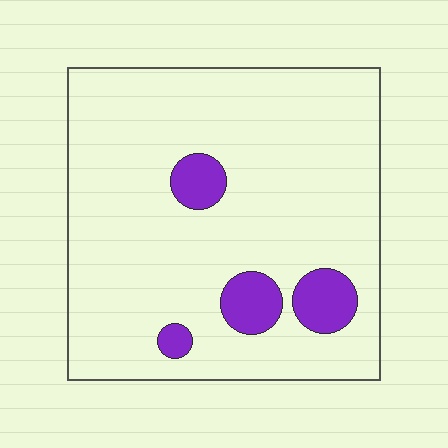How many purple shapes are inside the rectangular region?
4.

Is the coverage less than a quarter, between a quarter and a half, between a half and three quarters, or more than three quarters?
Less than a quarter.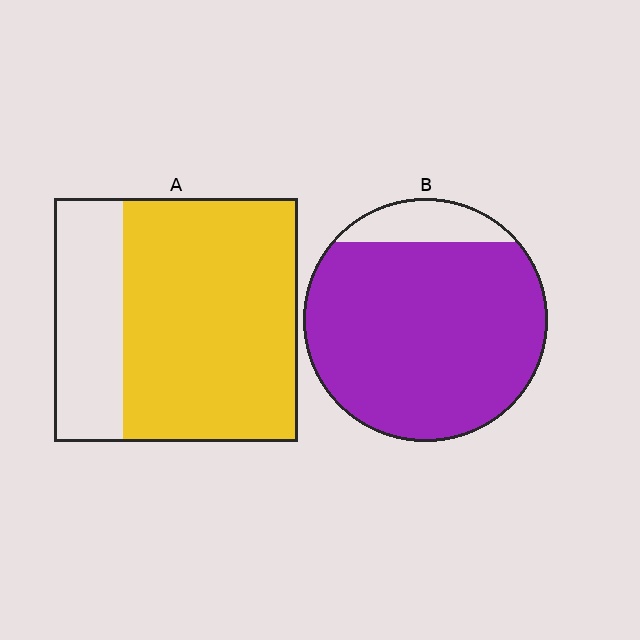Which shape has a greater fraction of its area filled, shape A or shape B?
Shape B.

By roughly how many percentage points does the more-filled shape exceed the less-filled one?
By roughly 15 percentage points (B over A).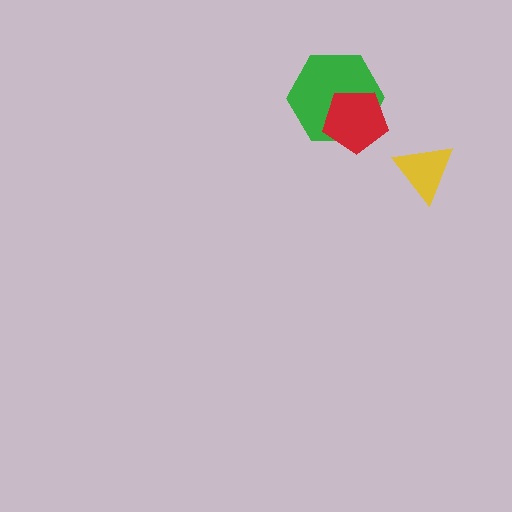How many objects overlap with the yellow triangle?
0 objects overlap with the yellow triangle.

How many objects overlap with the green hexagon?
1 object overlaps with the green hexagon.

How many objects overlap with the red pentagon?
1 object overlaps with the red pentagon.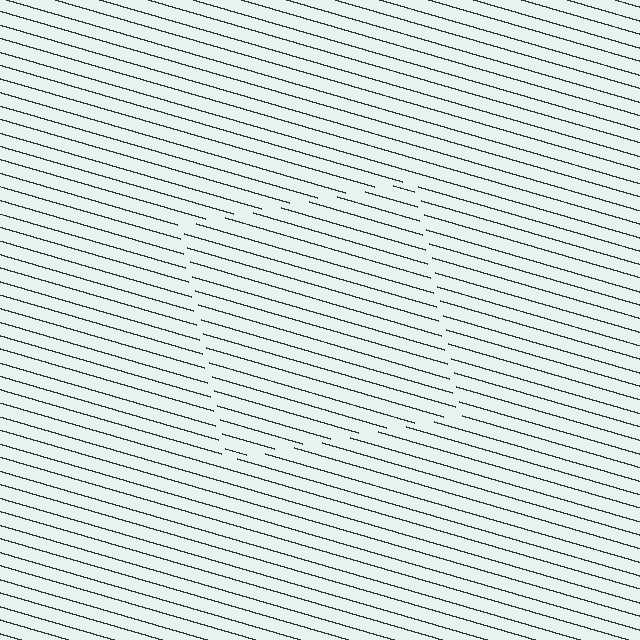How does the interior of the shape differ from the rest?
The interior of the shape contains the same grating, shifted by half a period — the contour is defined by the phase discontinuity where line-ends from the inner and outer gratings abut.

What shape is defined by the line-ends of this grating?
An illusory square. The interior of the shape contains the same grating, shifted by half a period — the contour is defined by the phase discontinuity where line-ends from the inner and outer gratings abut.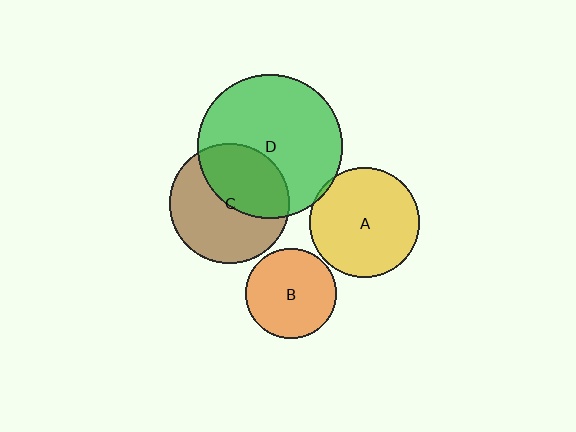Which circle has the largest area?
Circle D (green).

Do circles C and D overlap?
Yes.